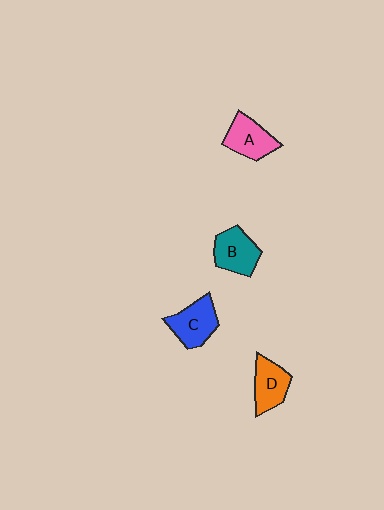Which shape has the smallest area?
Shape D (orange).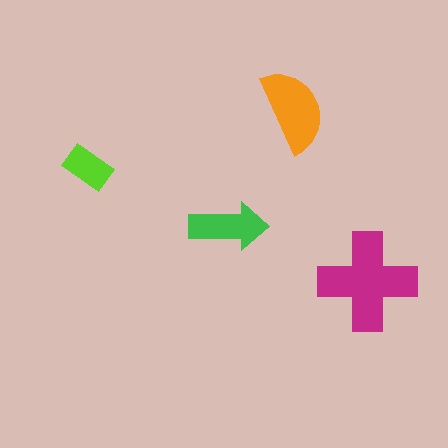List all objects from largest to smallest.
The magenta cross, the orange semicircle, the green arrow, the lime rectangle.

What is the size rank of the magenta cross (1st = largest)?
1st.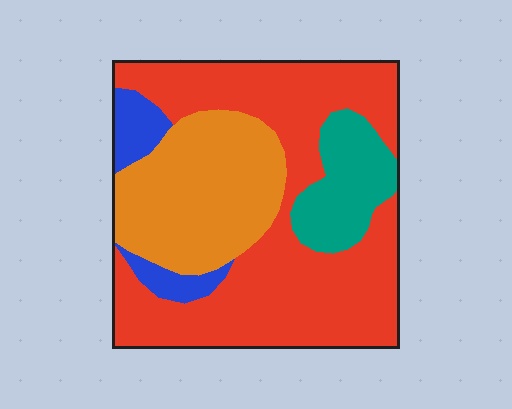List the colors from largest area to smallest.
From largest to smallest: red, orange, teal, blue.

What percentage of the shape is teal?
Teal takes up about one eighth (1/8) of the shape.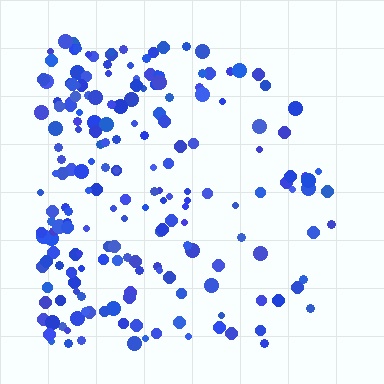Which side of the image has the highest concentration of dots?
The left.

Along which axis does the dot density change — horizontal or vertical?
Horizontal.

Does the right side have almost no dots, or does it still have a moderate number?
Still a moderate number, just noticeably fewer than the left.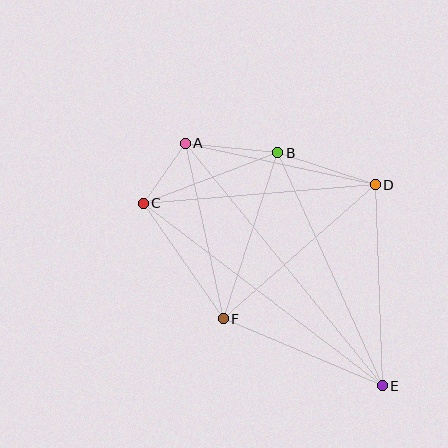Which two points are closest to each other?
Points A and C are closest to each other.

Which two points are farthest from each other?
Points A and E are farthest from each other.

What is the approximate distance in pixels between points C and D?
The distance between C and D is approximately 233 pixels.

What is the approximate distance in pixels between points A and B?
The distance between A and B is approximately 93 pixels.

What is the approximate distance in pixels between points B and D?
The distance between B and D is approximately 103 pixels.